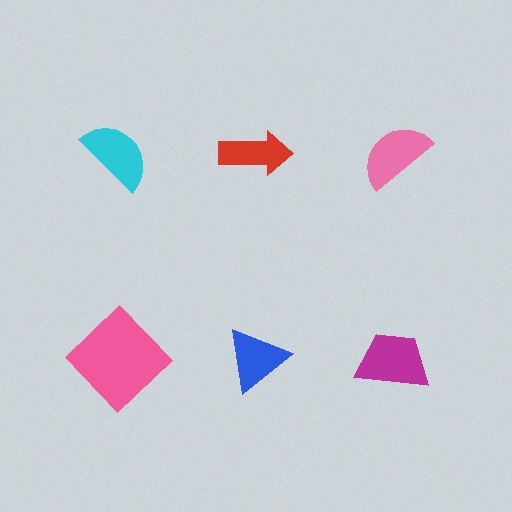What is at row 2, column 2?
A blue triangle.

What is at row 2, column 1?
A pink diamond.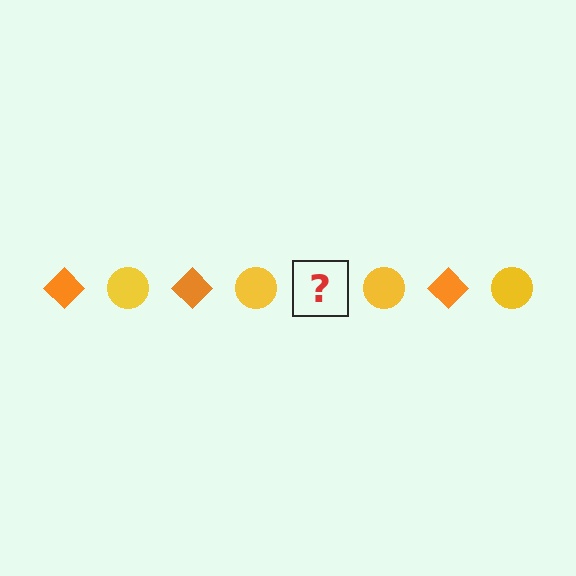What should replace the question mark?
The question mark should be replaced with an orange diamond.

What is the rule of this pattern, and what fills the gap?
The rule is that the pattern alternates between orange diamond and yellow circle. The gap should be filled with an orange diamond.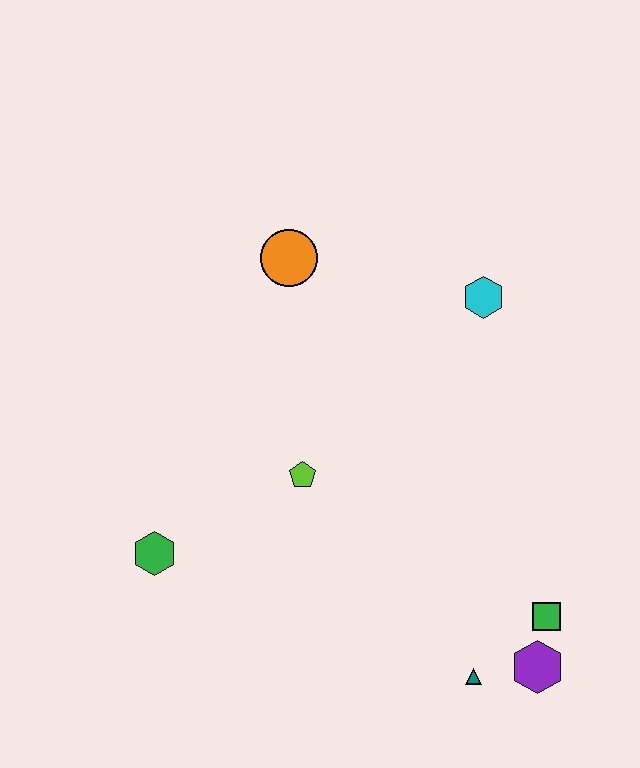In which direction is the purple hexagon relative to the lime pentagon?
The purple hexagon is to the right of the lime pentagon.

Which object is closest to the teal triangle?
The purple hexagon is closest to the teal triangle.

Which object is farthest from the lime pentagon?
The purple hexagon is farthest from the lime pentagon.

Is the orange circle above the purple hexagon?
Yes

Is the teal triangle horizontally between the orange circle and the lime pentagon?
No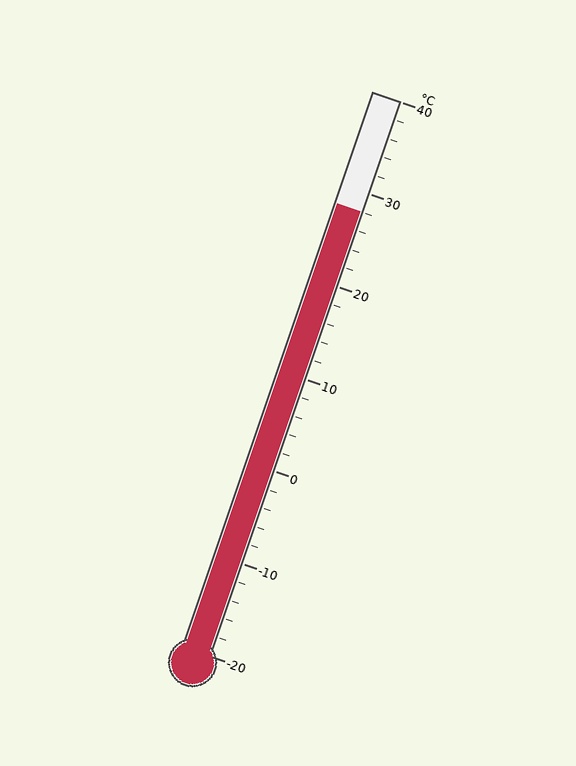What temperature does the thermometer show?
The thermometer shows approximately 28°C.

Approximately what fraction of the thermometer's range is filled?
The thermometer is filled to approximately 80% of its range.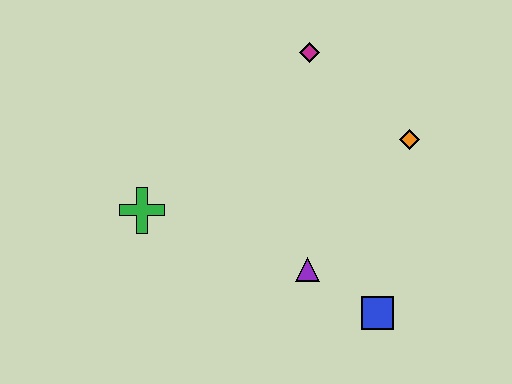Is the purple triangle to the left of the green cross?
No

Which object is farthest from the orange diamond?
The green cross is farthest from the orange diamond.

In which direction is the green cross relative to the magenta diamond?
The green cross is to the left of the magenta diamond.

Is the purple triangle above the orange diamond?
No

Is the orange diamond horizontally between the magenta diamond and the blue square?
No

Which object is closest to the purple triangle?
The blue square is closest to the purple triangle.